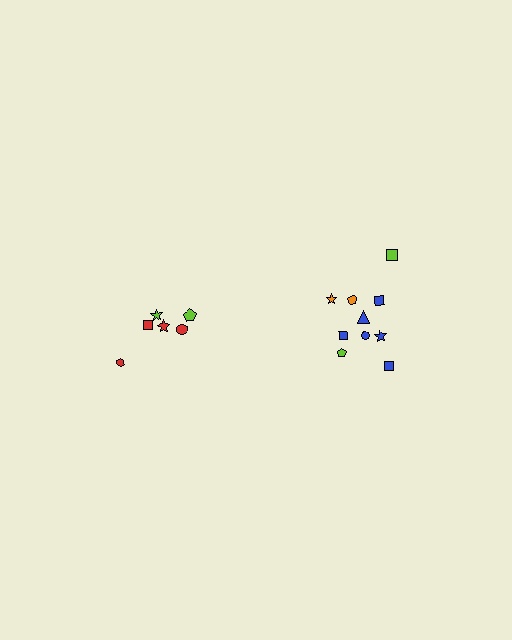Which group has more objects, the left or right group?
The right group.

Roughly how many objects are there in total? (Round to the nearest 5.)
Roughly 15 objects in total.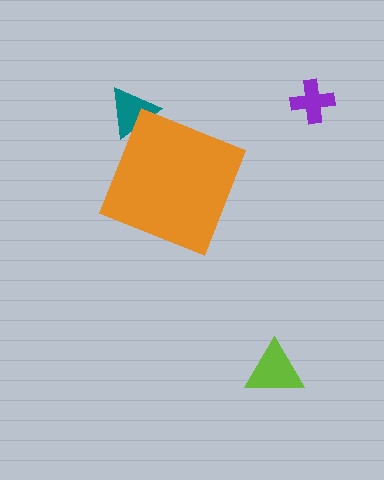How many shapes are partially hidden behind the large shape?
1 shape is partially hidden.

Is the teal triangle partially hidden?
Yes, the teal triangle is partially hidden behind the orange diamond.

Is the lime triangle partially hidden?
No, the lime triangle is fully visible.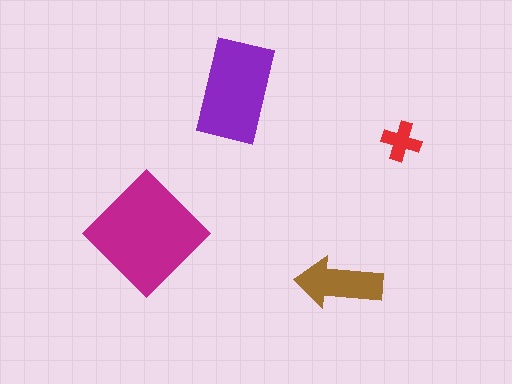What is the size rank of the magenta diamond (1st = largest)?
1st.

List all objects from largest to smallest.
The magenta diamond, the purple rectangle, the brown arrow, the red cross.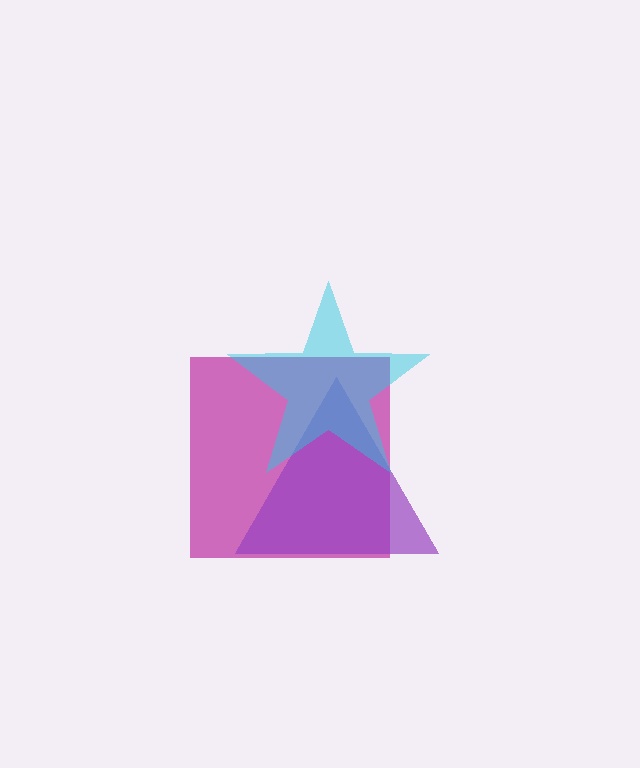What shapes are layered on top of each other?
The layered shapes are: a magenta square, a purple triangle, a cyan star.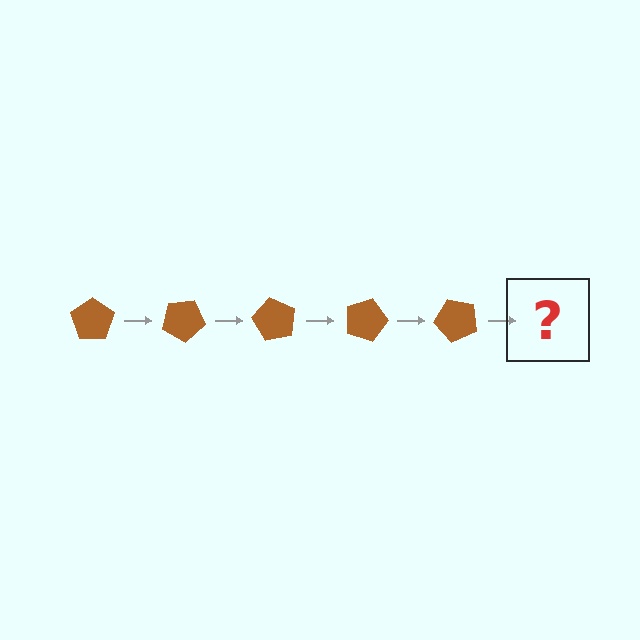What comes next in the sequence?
The next element should be a brown pentagon rotated 150 degrees.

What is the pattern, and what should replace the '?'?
The pattern is that the pentagon rotates 30 degrees each step. The '?' should be a brown pentagon rotated 150 degrees.